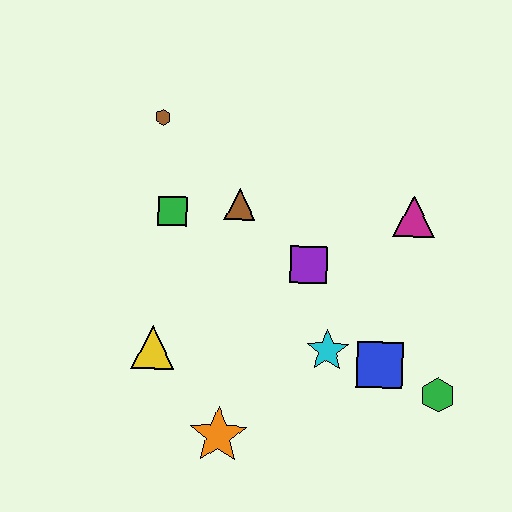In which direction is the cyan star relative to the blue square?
The cyan star is to the left of the blue square.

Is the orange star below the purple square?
Yes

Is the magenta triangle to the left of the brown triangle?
No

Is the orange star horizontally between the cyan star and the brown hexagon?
Yes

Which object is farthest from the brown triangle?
The green hexagon is farthest from the brown triangle.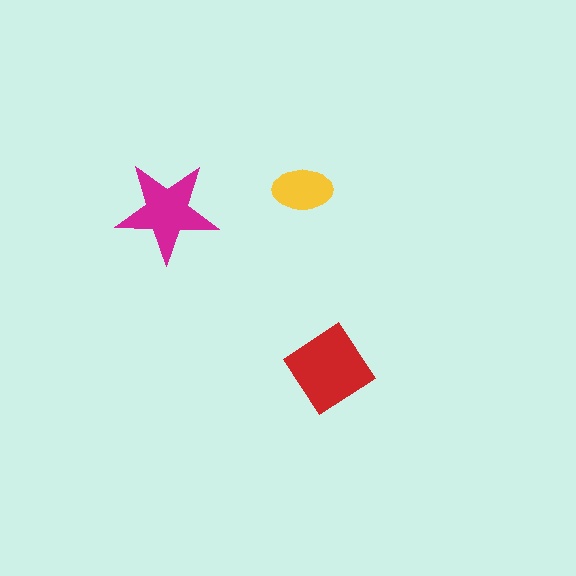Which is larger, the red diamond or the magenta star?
The red diamond.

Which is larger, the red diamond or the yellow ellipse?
The red diamond.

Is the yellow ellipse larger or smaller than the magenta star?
Smaller.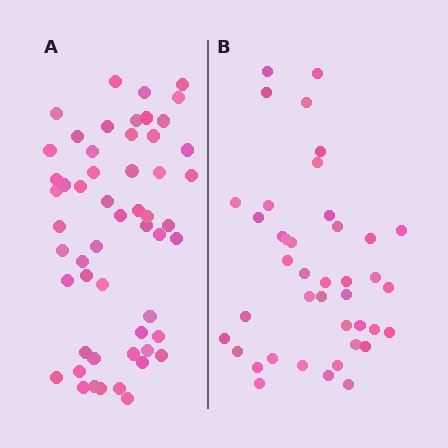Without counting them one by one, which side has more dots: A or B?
Region A (the left region) has more dots.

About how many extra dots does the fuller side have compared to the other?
Region A has approximately 15 more dots than region B.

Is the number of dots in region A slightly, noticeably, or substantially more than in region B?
Region A has noticeably more, but not dramatically so. The ratio is roughly 1.3 to 1.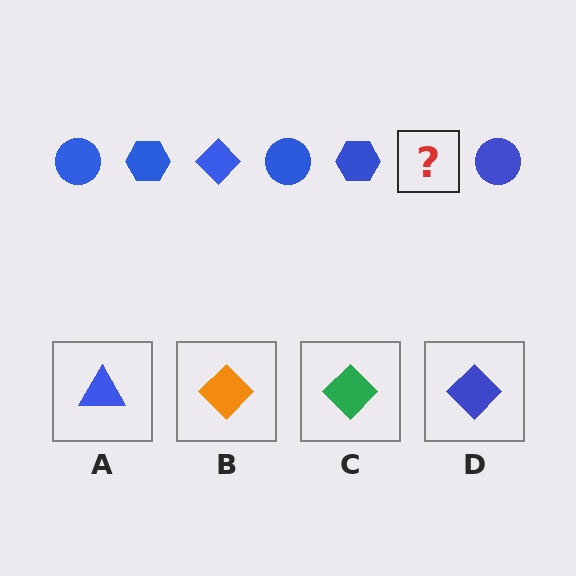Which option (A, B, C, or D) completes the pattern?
D.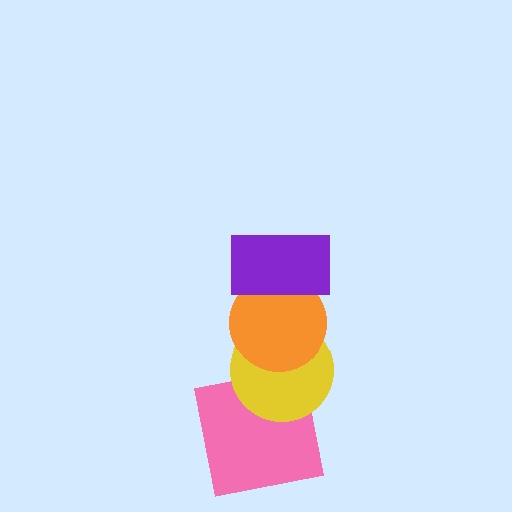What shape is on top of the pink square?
The yellow circle is on top of the pink square.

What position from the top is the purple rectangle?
The purple rectangle is 1st from the top.